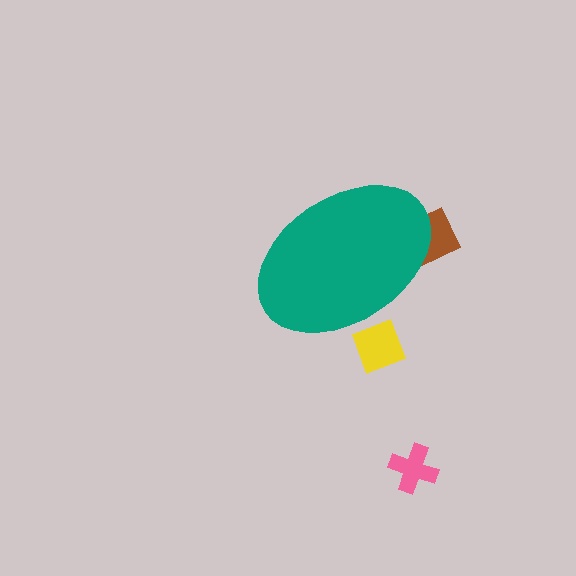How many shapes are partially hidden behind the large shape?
2 shapes are partially hidden.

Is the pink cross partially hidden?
No, the pink cross is fully visible.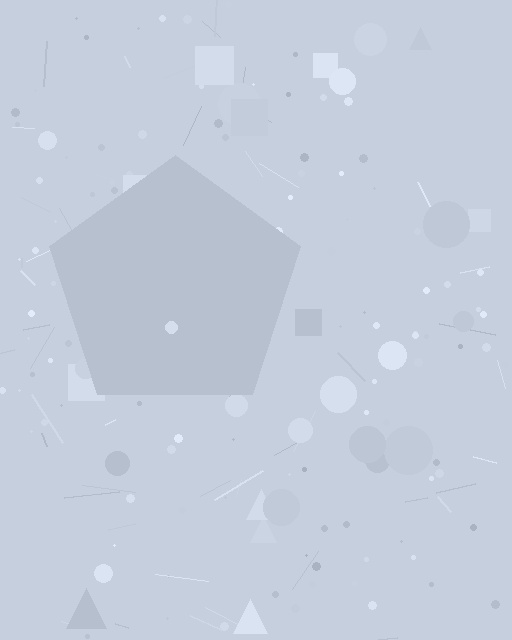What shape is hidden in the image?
A pentagon is hidden in the image.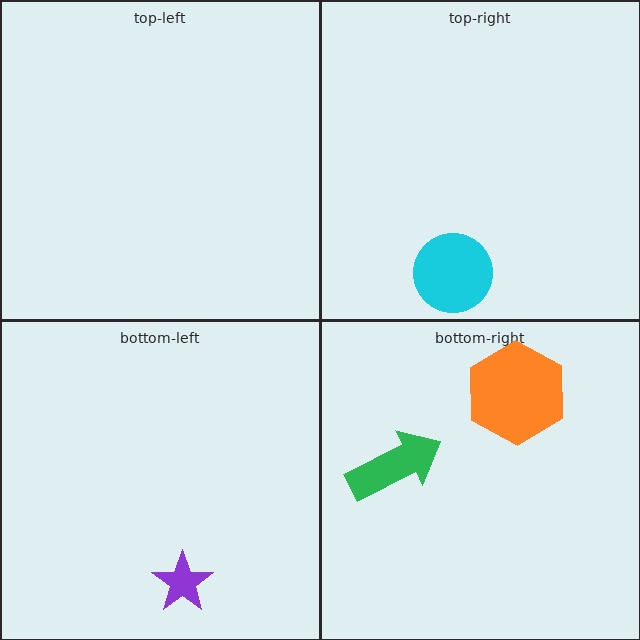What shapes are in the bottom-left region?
The purple star.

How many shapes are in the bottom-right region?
2.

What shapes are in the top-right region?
The cyan circle.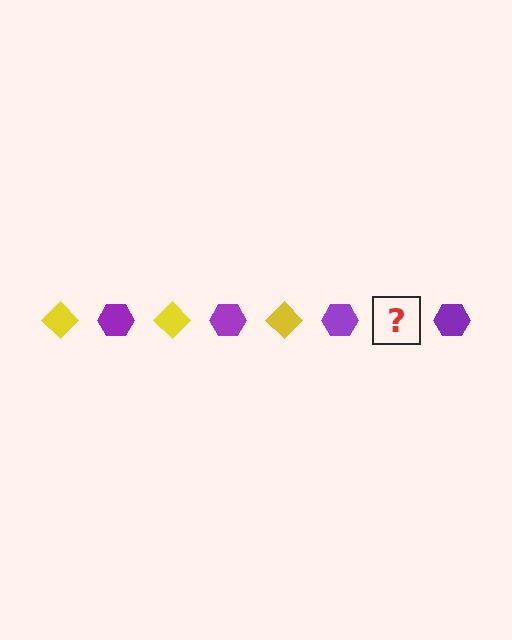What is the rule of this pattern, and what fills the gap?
The rule is that the pattern alternates between yellow diamond and purple hexagon. The gap should be filled with a yellow diamond.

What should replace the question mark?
The question mark should be replaced with a yellow diamond.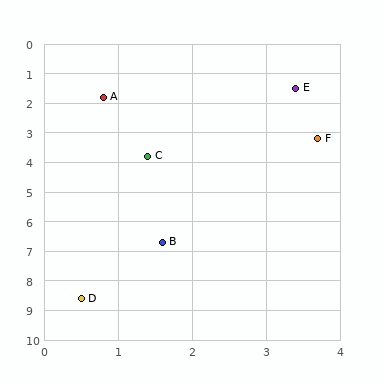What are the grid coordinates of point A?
Point A is at approximately (0.8, 1.8).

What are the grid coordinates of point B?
Point B is at approximately (1.6, 6.7).